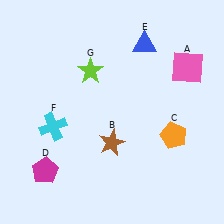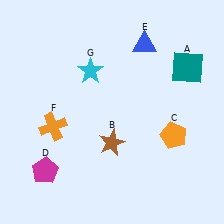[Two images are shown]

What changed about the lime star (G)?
In Image 1, G is lime. In Image 2, it changed to cyan.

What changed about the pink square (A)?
In Image 1, A is pink. In Image 2, it changed to teal.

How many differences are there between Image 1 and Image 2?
There are 3 differences between the two images.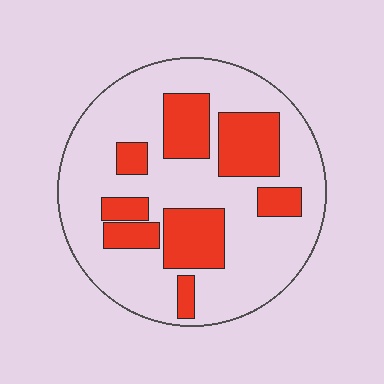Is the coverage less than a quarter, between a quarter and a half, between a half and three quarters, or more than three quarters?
Between a quarter and a half.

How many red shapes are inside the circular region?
8.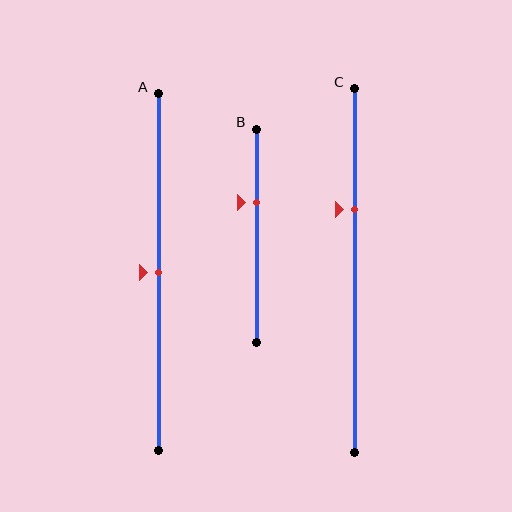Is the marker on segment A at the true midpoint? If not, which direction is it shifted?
Yes, the marker on segment A is at the true midpoint.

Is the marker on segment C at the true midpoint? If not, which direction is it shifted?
No, the marker on segment C is shifted upward by about 17% of the segment length.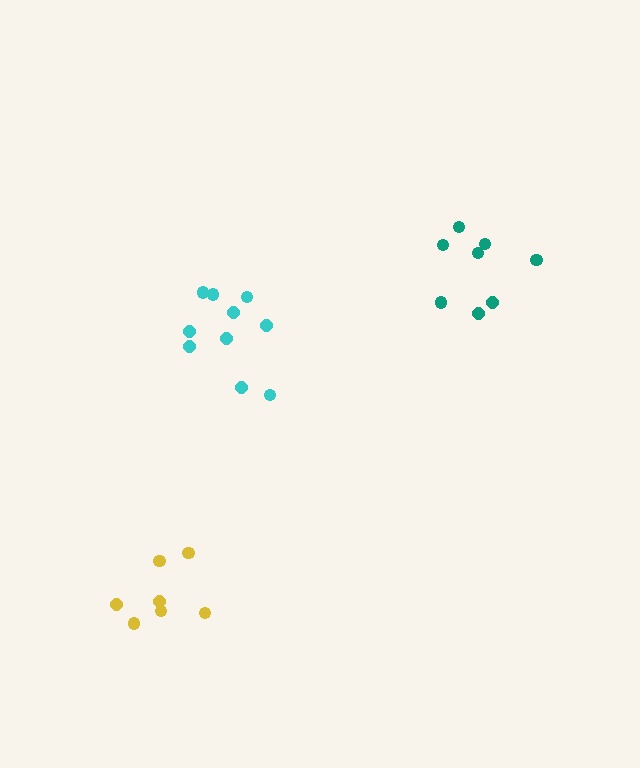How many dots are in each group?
Group 1: 7 dots, Group 2: 10 dots, Group 3: 8 dots (25 total).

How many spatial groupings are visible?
There are 3 spatial groupings.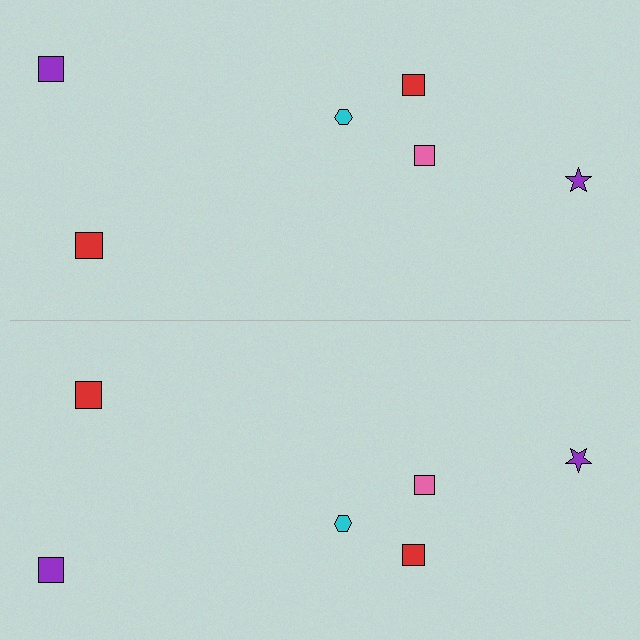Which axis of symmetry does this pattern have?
The pattern has a horizontal axis of symmetry running through the center of the image.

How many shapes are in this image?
There are 12 shapes in this image.